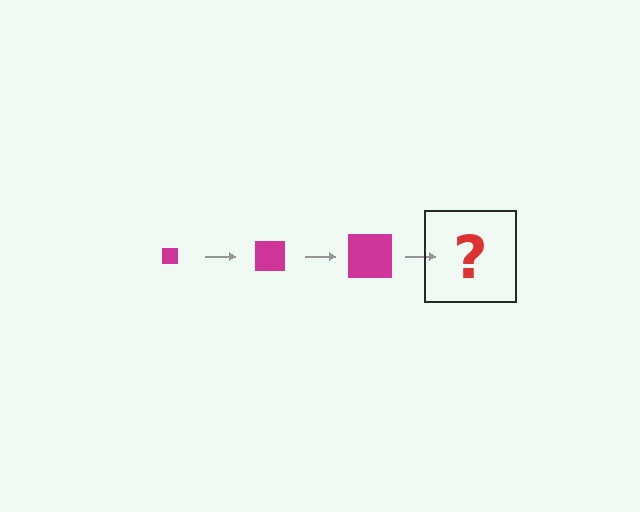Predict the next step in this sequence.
The next step is a magenta square, larger than the previous one.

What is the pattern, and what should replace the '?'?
The pattern is that the square gets progressively larger each step. The '?' should be a magenta square, larger than the previous one.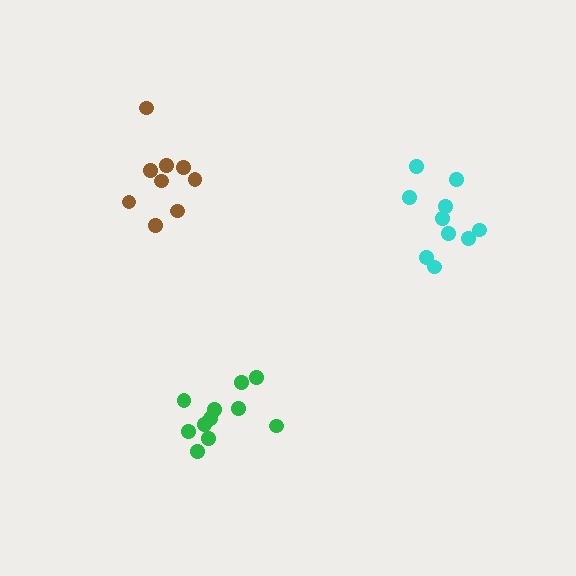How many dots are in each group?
Group 1: 10 dots, Group 2: 11 dots, Group 3: 9 dots (30 total).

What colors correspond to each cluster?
The clusters are colored: cyan, green, brown.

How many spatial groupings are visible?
There are 3 spatial groupings.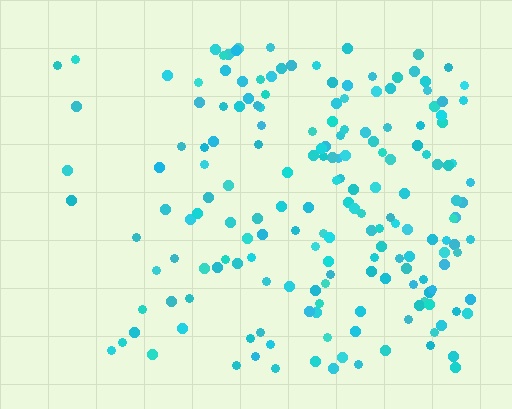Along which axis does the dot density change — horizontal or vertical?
Horizontal.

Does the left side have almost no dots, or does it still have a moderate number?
Still a moderate number, just noticeably fewer than the right.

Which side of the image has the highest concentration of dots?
The right.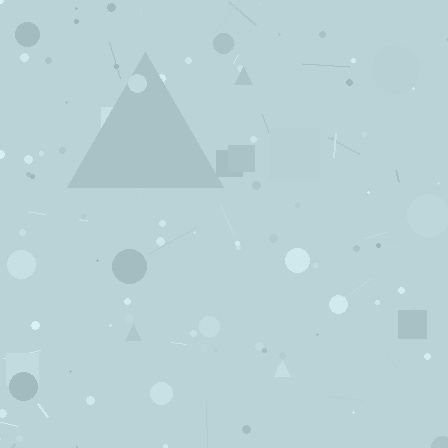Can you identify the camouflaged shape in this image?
The camouflaged shape is a triangle.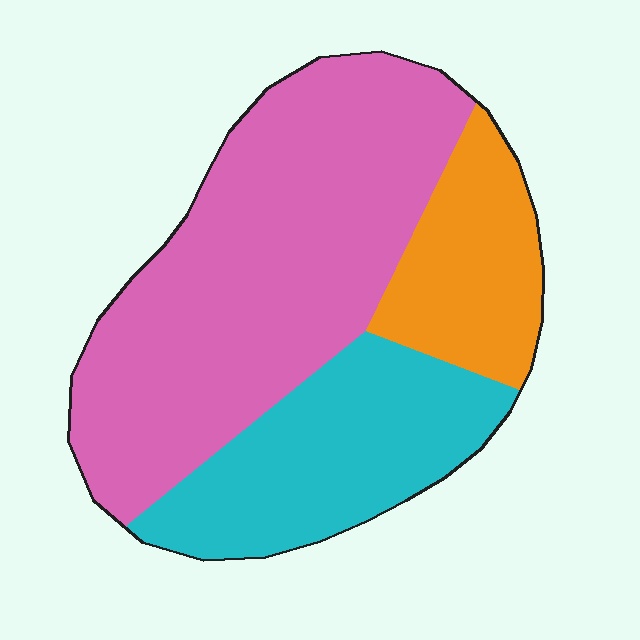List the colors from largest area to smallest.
From largest to smallest: pink, cyan, orange.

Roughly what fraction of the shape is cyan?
Cyan covers 27% of the shape.